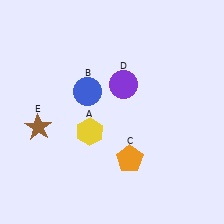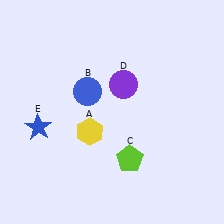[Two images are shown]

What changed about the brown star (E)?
In Image 1, E is brown. In Image 2, it changed to blue.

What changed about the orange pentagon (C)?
In Image 1, C is orange. In Image 2, it changed to lime.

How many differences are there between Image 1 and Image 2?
There are 2 differences between the two images.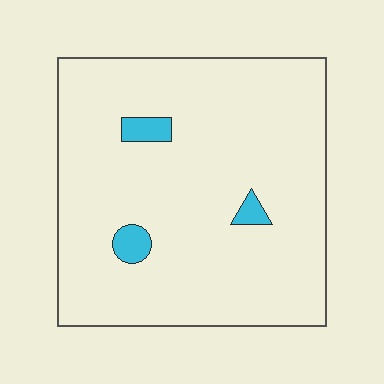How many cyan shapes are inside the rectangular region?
3.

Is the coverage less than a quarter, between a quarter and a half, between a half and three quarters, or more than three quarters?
Less than a quarter.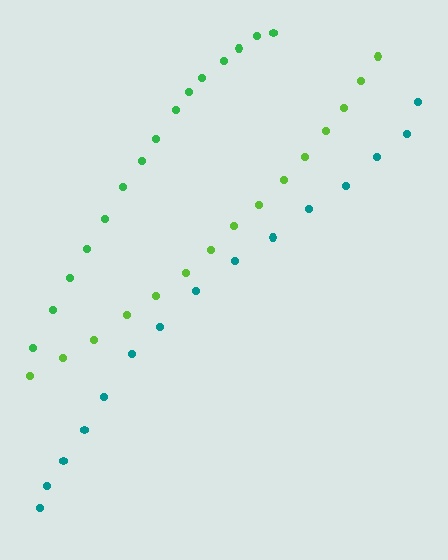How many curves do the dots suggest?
There are 3 distinct paths.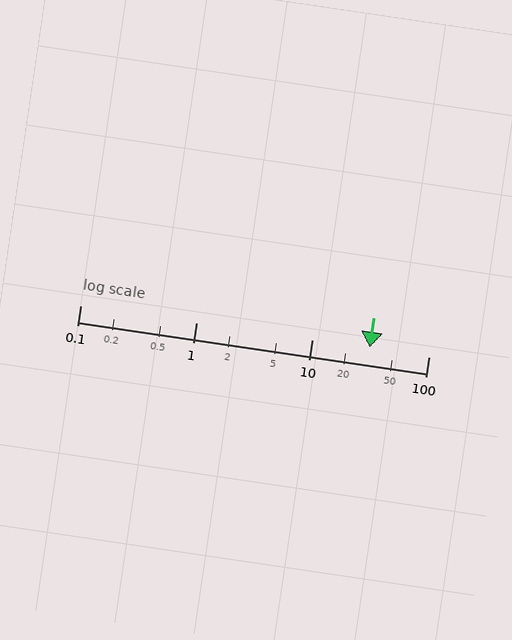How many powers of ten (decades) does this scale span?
The scale spans 3 decades, from 0.1 to 100.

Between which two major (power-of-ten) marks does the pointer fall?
The pointer is between 10 and 100.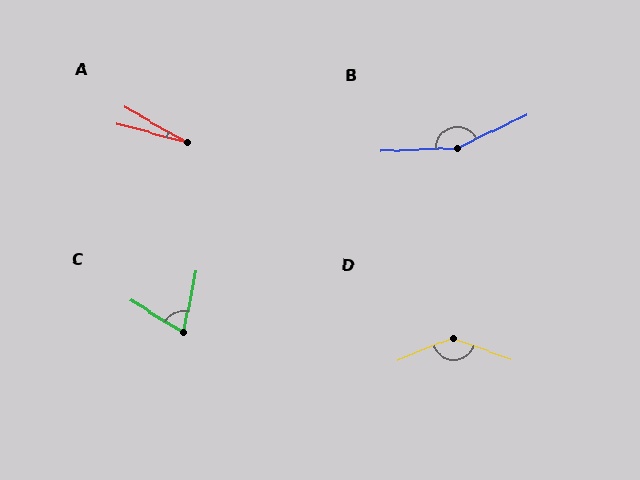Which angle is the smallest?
A, at approximately 15 degrees.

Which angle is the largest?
B, at approximately 156 degrees.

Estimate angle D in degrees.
Approximately 138 degrees.